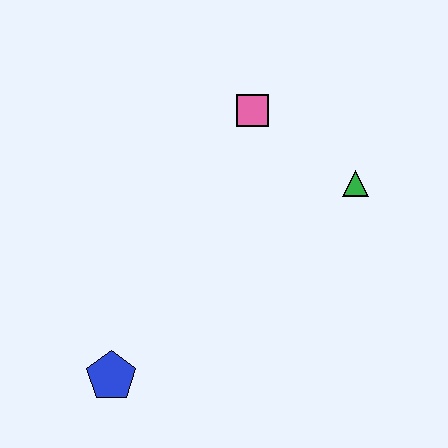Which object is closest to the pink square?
The green triangle is closest to the pink square.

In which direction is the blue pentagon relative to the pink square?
The blue pentagon is below the pink square.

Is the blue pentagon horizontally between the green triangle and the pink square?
No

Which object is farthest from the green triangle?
The blue pentagon is farthest from the green triangle.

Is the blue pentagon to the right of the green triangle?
No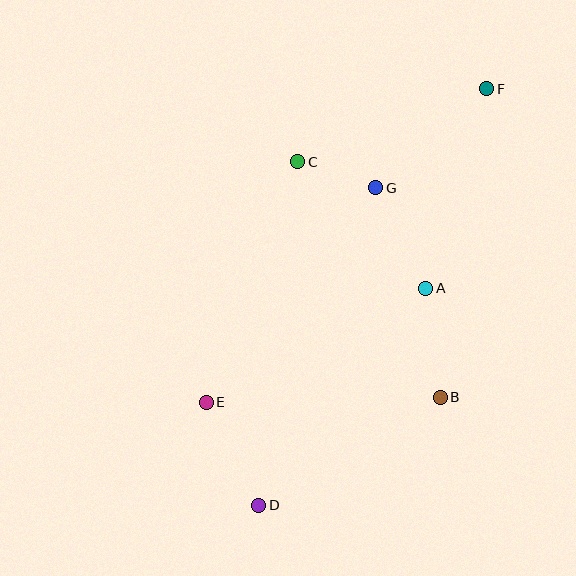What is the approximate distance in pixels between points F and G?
The distance between F and G is approximately 149 pixels.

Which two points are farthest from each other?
Points D and F are farthest from each other.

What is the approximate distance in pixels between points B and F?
The distance between B and F is approximately 312 pixels.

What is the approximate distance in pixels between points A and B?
The distance between A and B is approximately 110 pixels.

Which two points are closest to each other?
Points C and G are closest to each other.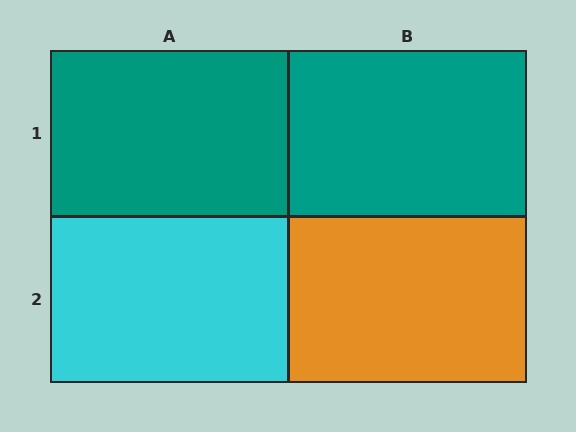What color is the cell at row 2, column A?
Cyan.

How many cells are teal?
2 cells are teal.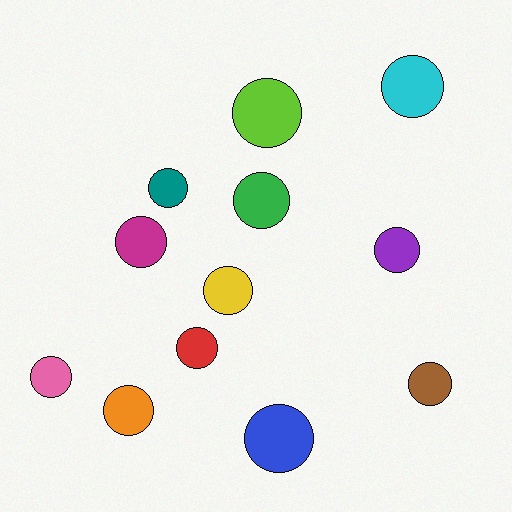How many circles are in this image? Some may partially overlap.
There are 12 circles.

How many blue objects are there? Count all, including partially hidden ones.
There is 1 blue object.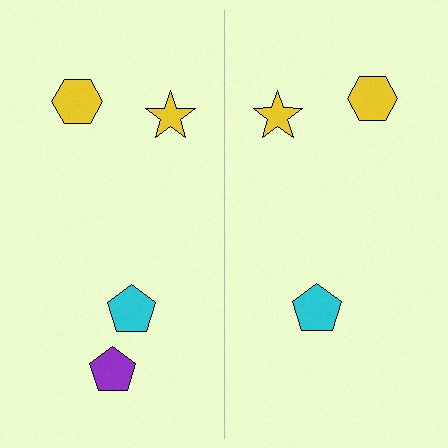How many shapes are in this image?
There are 7 shapes in this image.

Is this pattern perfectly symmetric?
No, the pattern is not perfectly symmetric. A purple pentagon is missing from the right side.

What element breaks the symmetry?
A purple pentagon is missing from the right side.